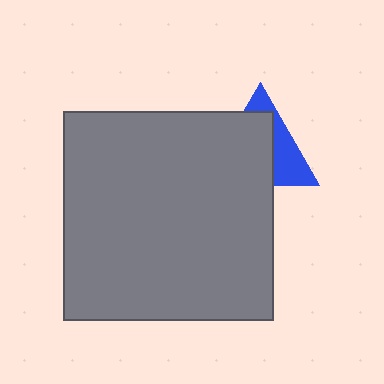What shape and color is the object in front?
The object in front is a gray square.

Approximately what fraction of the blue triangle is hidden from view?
Roughly 62% of the blue triangle is hidden behind the gray square.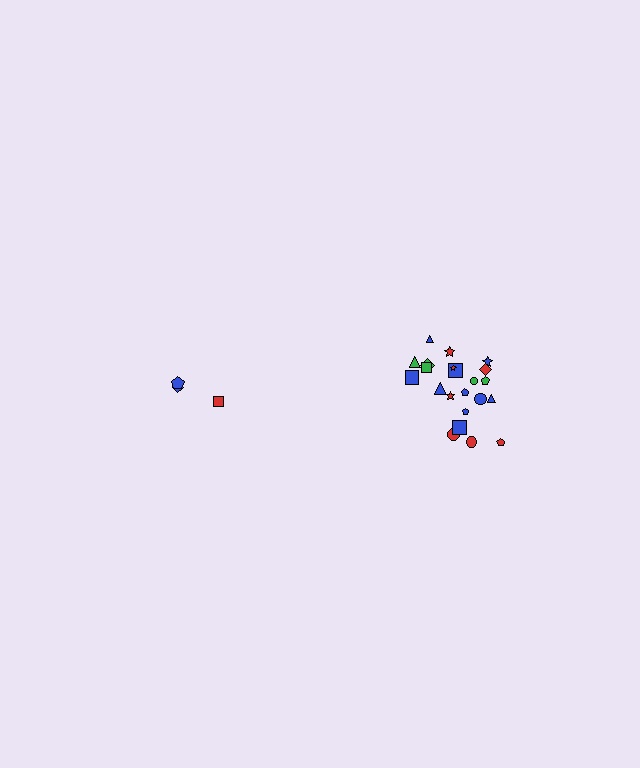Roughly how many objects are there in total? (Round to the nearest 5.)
Roughly 25 objects in total.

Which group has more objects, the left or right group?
The right group.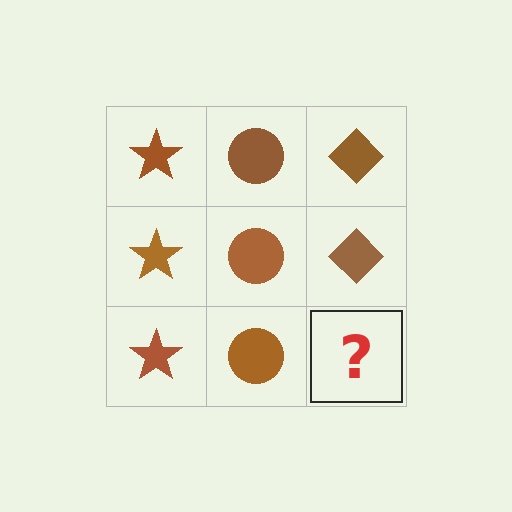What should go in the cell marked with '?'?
The missing cell should contain a brown diamond.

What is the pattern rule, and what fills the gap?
The rule is that each column has a consistent shape. The gap should be filled with a brown diamond.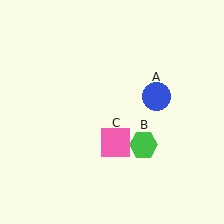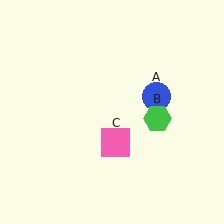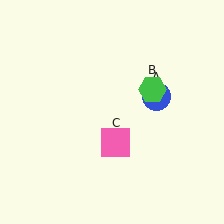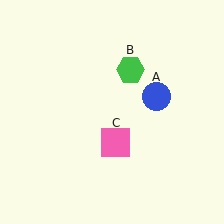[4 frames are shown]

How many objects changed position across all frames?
1 object changed position: green hexagon (object B).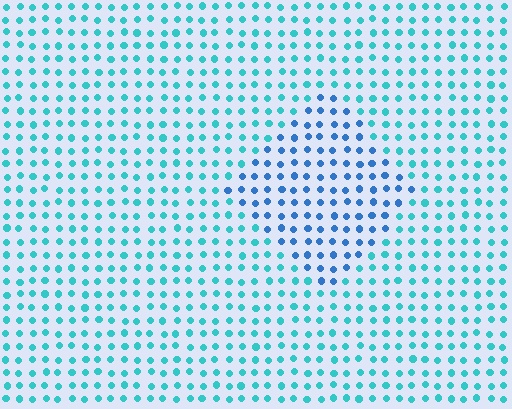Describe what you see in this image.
The image is filled with small cyan elements in a uniform arrangement. A diamond-shaped region is visible where the elements are tinted to a slightly different hue, forming a subtle color boundary.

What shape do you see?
I see a diamond.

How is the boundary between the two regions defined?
The boundary is defined purely by a slight shift in hue (about 34 degrees). Spacing, size, and orientation are identical on both sides.